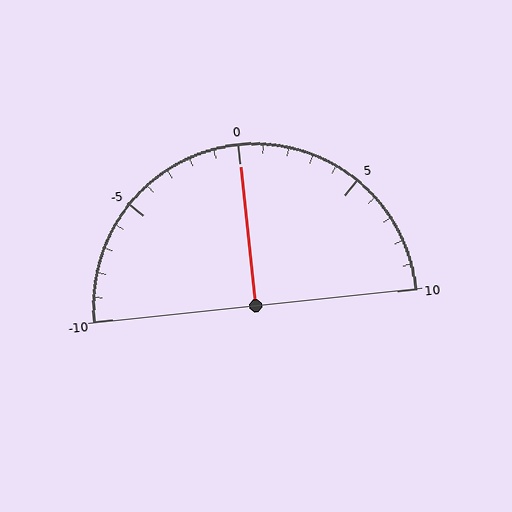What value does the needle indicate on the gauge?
The needle indicates approximately 0.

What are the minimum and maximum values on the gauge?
The gauge ranges from -10 to 10.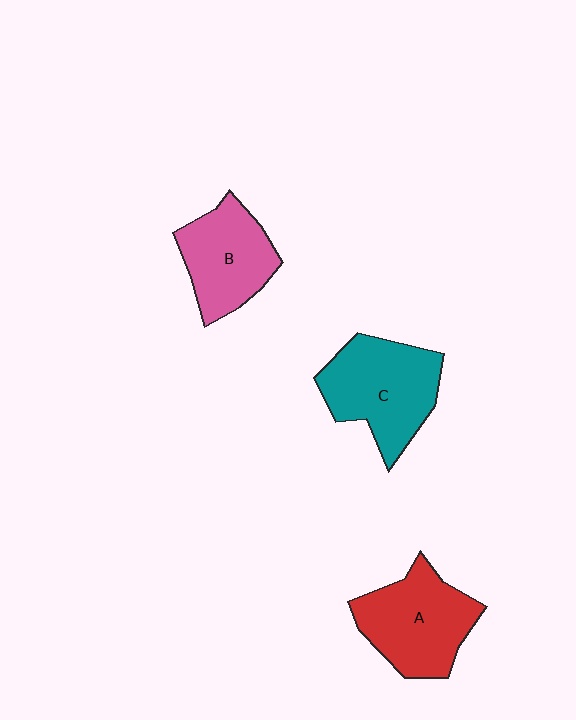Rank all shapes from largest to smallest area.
From largest to smallest: C (teal), A (red), B (pink).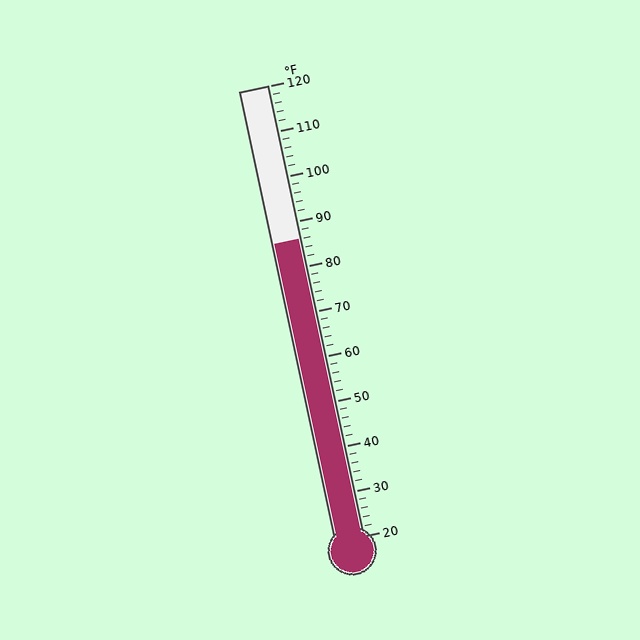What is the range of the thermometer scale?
The thermometer scale ranges from 20°F to 120°F.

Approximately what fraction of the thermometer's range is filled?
The thermometer is filled to approximately 65% of its range.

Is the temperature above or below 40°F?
The temperature is above 40°F.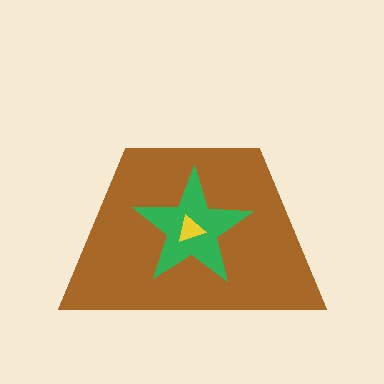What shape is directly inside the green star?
The yellow triangle.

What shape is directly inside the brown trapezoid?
The green star.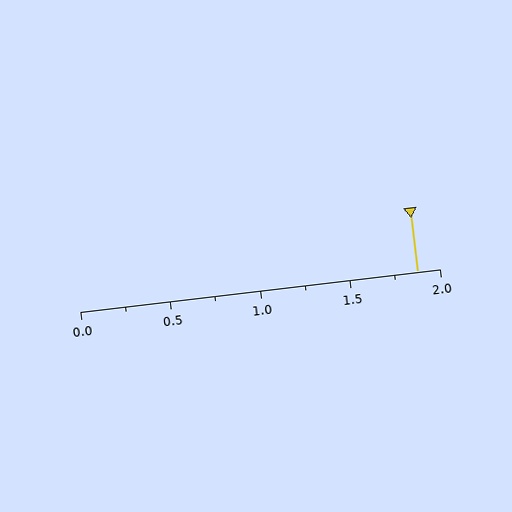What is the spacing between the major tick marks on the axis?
The major ticks are spaced 0.5 apart.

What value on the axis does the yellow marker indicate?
The marker indicates approximately 1.88.